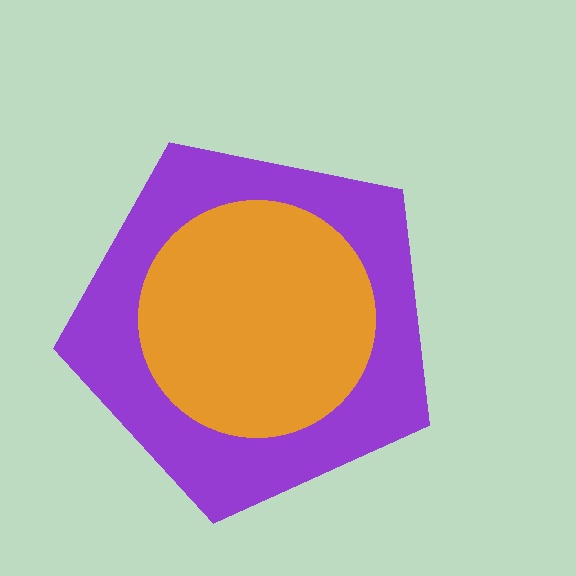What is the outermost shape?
The purple pentagon.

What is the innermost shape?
The orange circle.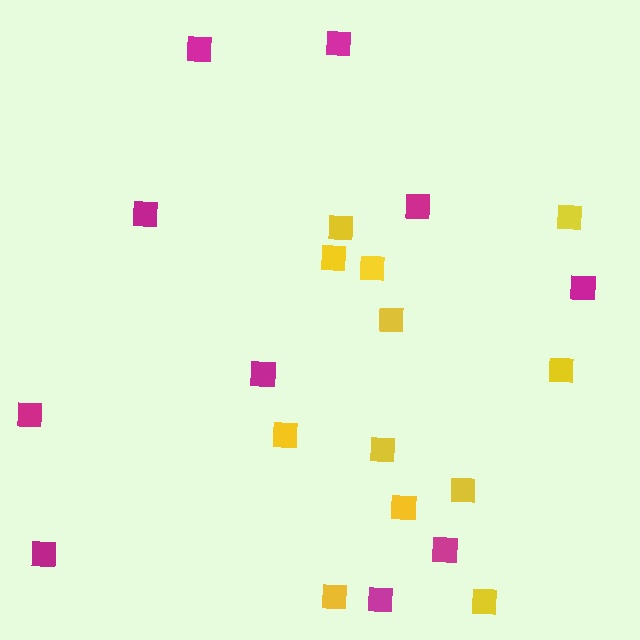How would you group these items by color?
There are 2 groups: one group of yellow squares (12) and one group of magenta squares (10).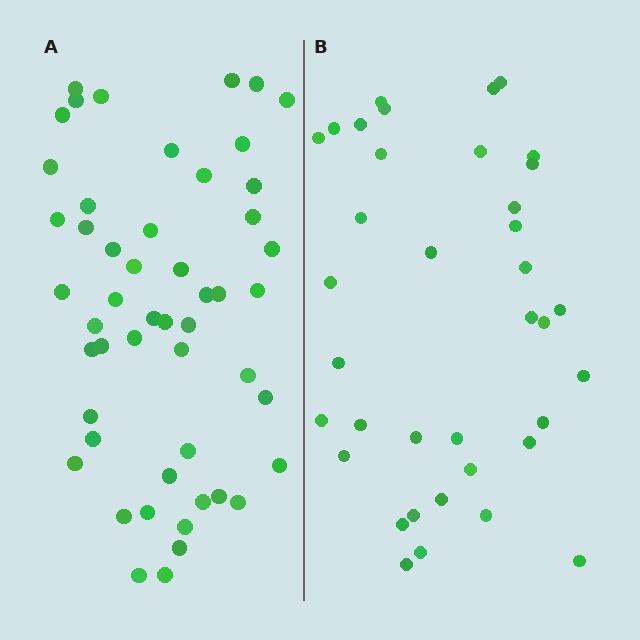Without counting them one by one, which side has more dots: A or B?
Region A (the left region) has more dots.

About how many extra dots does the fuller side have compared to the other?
Region A has approximately 15 more dots than region B.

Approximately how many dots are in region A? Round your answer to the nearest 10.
About 50 dots. (The exact count is 51, which rounds to 50.)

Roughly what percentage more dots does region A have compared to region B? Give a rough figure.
About 40% more.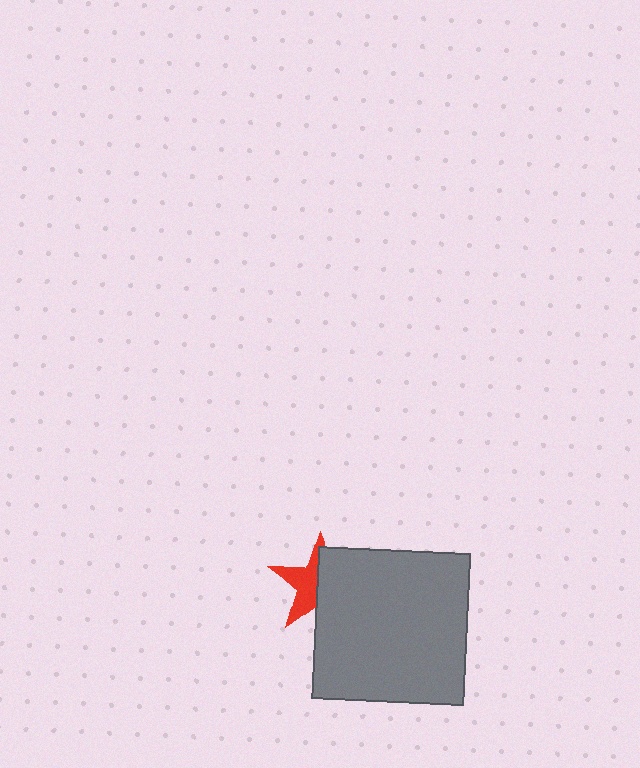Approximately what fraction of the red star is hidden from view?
Roughly 53% of the red star is hidden behind the gray square.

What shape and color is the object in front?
The object in front is a gray square.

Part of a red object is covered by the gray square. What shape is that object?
It is a star.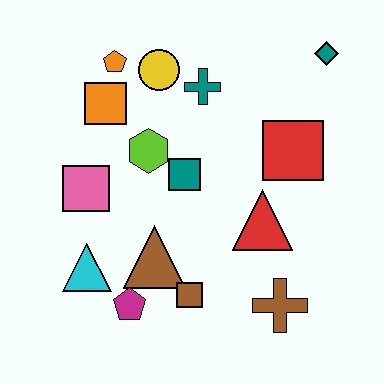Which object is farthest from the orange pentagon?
The brown cross is farthest from the orange pentagon.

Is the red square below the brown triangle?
No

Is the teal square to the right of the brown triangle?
Yes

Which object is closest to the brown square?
The brown triangle is closest to the brown square.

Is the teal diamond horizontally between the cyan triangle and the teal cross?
No